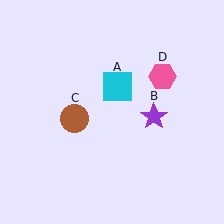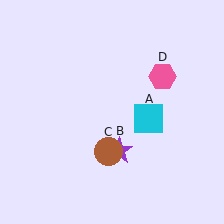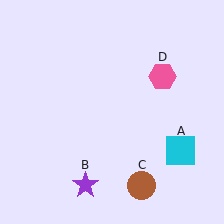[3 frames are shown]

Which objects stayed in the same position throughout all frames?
Pink hexagon (object D) remained stationary.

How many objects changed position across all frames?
3 objects changed position: cyan square (object A), purple star (object B), brown circle (object C).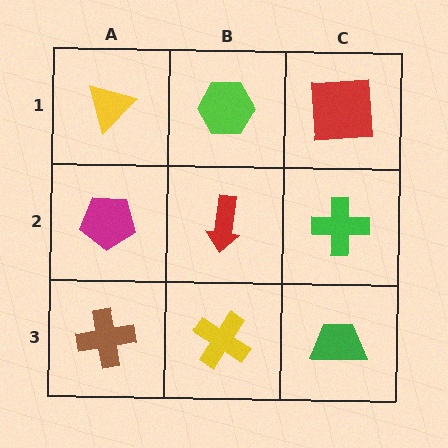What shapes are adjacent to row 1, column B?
A red arrow (row 2, column B), a yellow triangle (row 1, column A), a red square (row 1, column C).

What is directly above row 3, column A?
A magenta pentagon.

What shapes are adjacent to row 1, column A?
A magenta pentagon (row 2, column A), a lime hexagon (row 1, column B).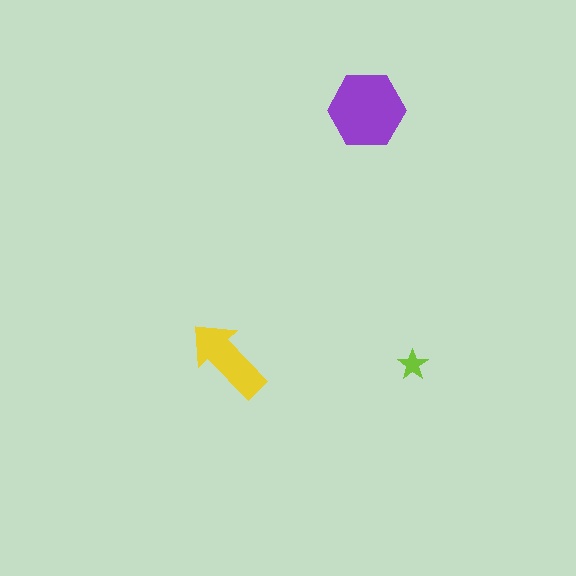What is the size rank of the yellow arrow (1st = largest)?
2nd.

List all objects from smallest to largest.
The lime star, the yellow arrow, the purple hexagon.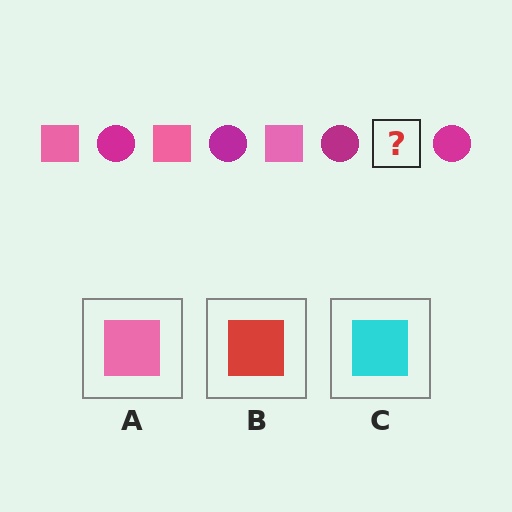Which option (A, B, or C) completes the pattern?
A.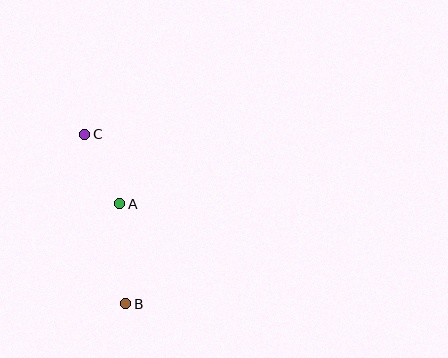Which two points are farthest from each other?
Points B and C are farthest from each other.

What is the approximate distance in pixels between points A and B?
The distance between A and B is approximately 100 pixels.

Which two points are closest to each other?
Points A and C are closest to each other.